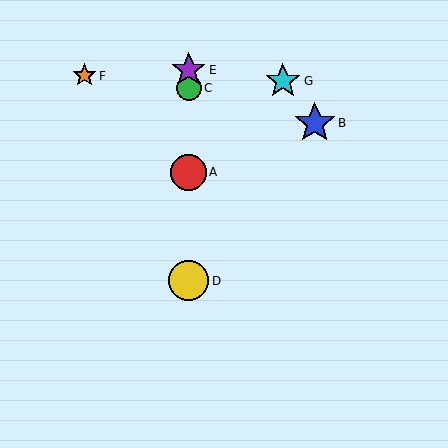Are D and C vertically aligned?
Yes, both are at x≈189.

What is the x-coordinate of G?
Object G is at x≈283.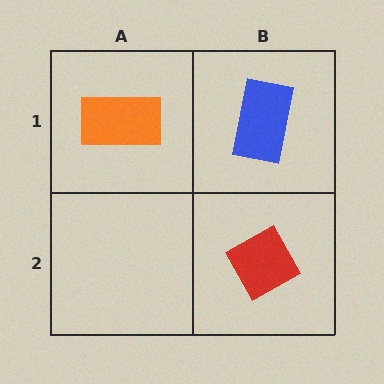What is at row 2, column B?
A red diamond.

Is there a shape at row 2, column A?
No, that cell is empty.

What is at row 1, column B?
A blue rectangle.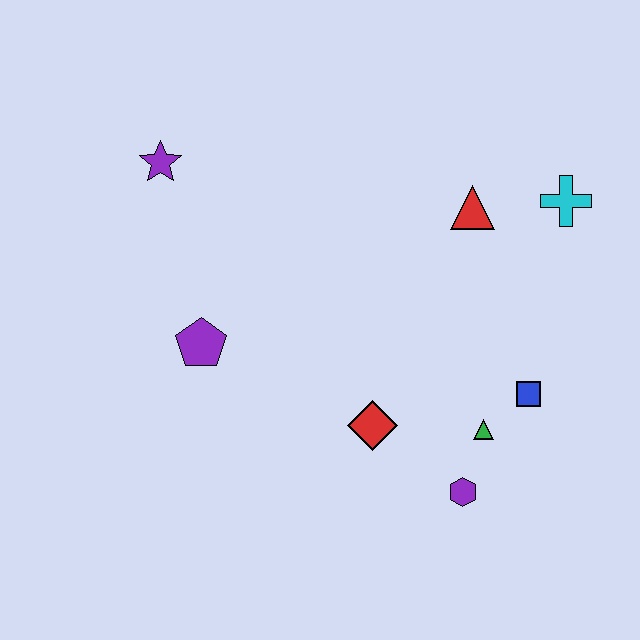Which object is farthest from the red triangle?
The purple star is farthest from the red triangle.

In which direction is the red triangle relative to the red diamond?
The red triangle is above the red diamond.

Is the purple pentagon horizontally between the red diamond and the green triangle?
No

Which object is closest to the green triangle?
The blue square is closest to the green triangle.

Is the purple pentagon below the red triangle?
Yes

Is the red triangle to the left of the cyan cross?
Yes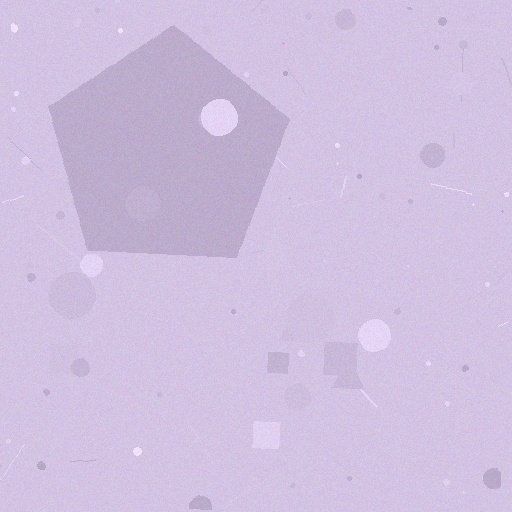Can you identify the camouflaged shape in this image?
The camouflaged shape is a pentagon.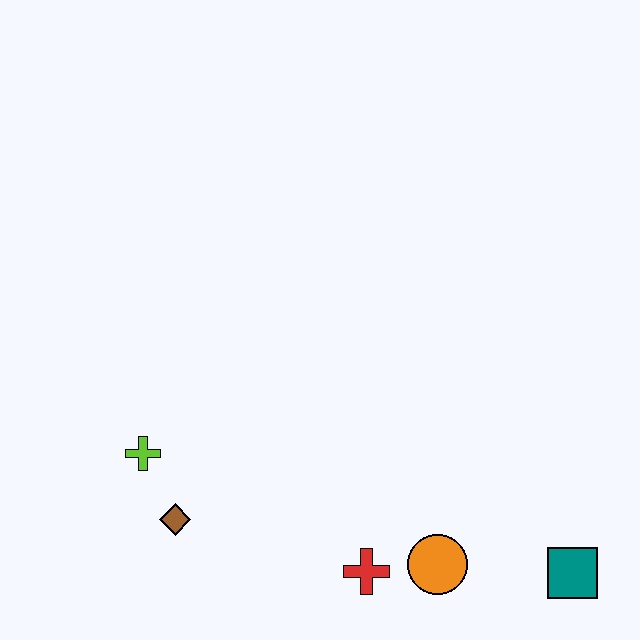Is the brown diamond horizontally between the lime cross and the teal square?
Yes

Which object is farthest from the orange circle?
The lime cross is farthest from the orange circle.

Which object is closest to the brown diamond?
The lime cross is closest to the brown diamond.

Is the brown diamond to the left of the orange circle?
Yes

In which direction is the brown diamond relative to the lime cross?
The brown diamond is below the lime cross.